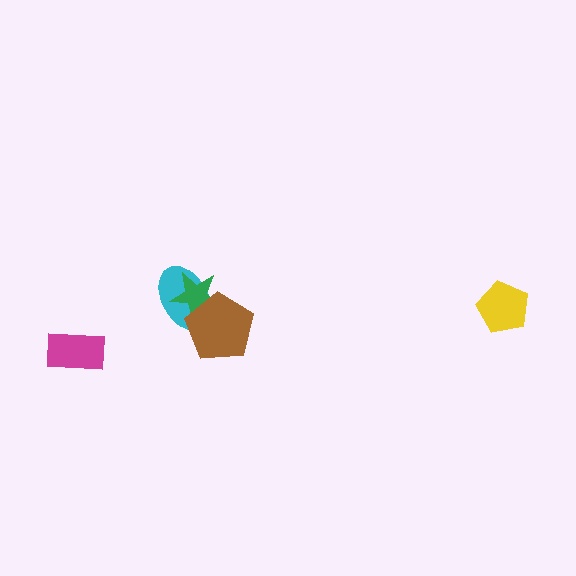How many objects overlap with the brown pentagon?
2 objects overlap with the brown pentagon.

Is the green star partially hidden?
Yes, it is partially covered by another shape.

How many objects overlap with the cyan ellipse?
2 objects overlap with the cyan ellipse.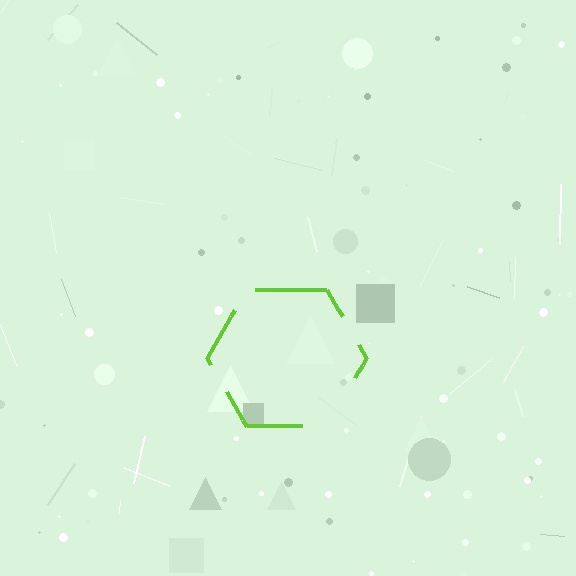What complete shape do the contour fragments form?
The contour fragments form a hexagon.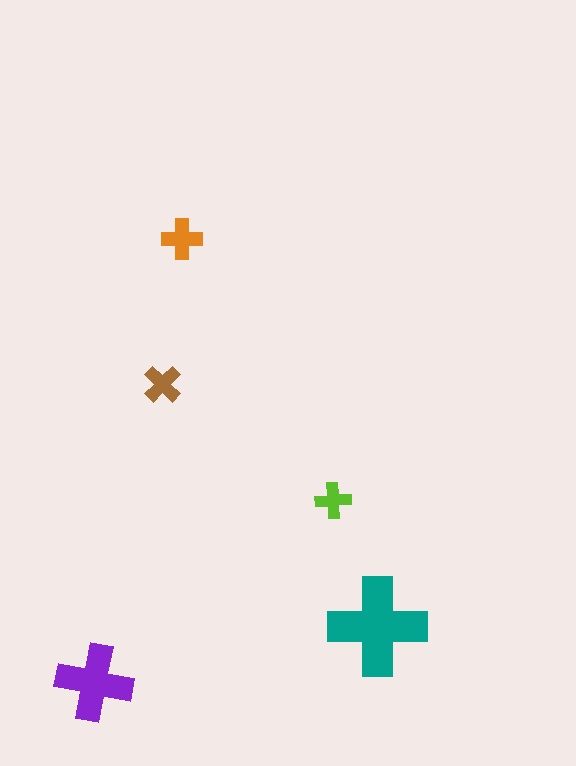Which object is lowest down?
The purple cross is bottommost.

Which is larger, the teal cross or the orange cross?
The teal one.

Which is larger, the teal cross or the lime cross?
The teal one.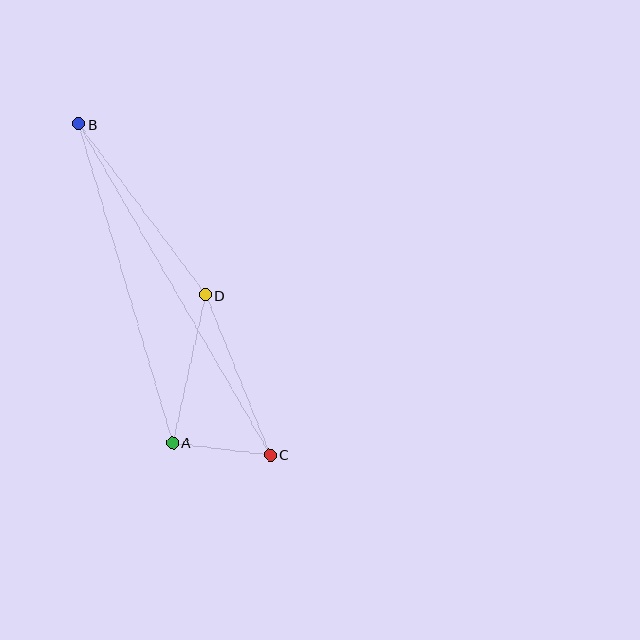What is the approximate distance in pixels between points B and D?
The distance between B and D is approximately 213 pixels.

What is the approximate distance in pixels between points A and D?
The distance between A and D is approximately 152 pixels.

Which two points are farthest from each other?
Points B and C are farthest from each other.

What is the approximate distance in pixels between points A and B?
The distance between A and B is approximately 332 pixels.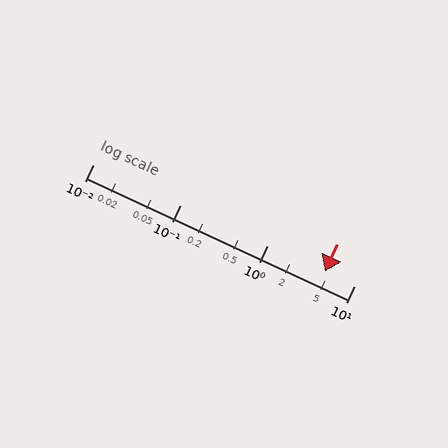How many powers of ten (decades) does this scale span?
The scale spans 3 decades, from 0.01 to 10.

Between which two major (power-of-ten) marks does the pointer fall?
The pointer is between 1 and 10.